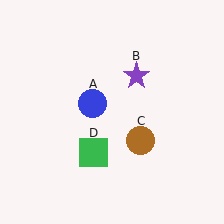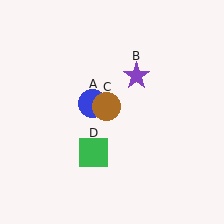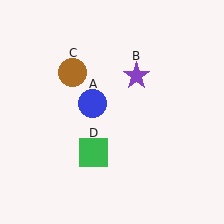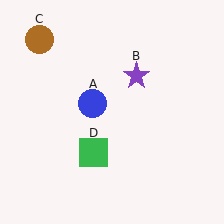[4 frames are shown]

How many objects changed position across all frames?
1 object changed position: brown circle (object C).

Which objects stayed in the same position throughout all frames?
Blue circle (object A) and purple star (object B) and green square (object D) remained stationary.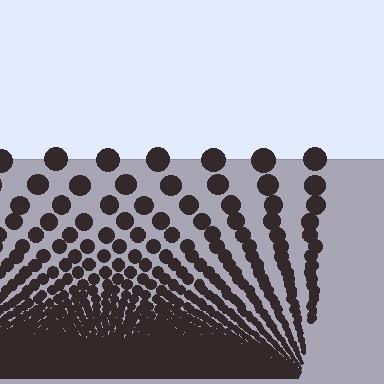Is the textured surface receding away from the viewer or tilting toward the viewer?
The surface appears to tilt toward the viewer. Texture elements get larger and sparser toward the top.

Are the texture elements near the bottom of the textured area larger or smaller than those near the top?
Smaller. The gradient is inverted — elements near the bottom are smaller and denser.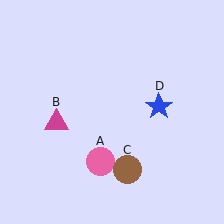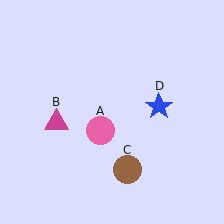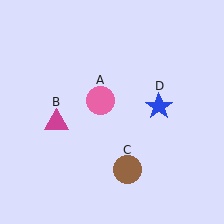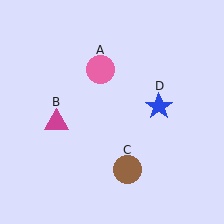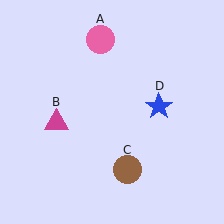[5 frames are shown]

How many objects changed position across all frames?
1 object changed position: pink circle (object A).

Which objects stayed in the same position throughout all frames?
Magenta triangle (object B) and brown circle (object C) and blue star (object D) remained stationary.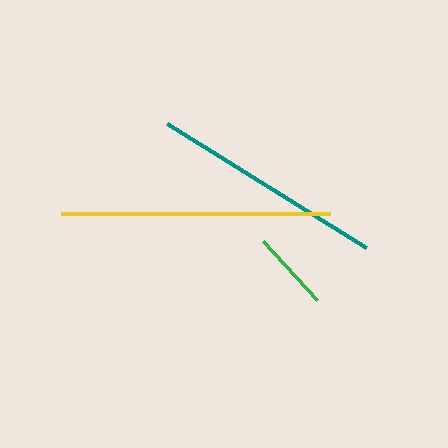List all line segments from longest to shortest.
From longest to shortest: yellow, teal, green.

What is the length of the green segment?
The green segment is approximately 80 pixels long.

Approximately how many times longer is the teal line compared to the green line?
The teal line is approximately 2.9 times the length of the green line.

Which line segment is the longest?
The yellow line is the longest at approximately 270 pixels.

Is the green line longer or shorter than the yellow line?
The yellow line is longer than the green line.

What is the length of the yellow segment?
The yellow segment is approximately 270 pixels long.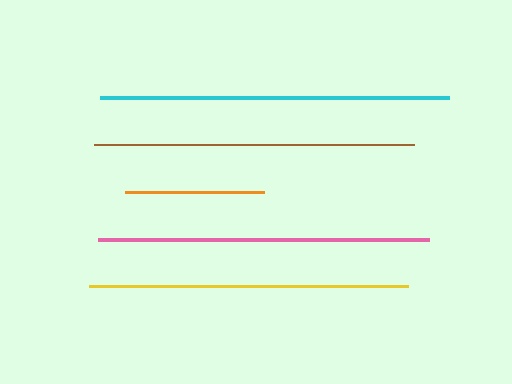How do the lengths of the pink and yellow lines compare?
The pink and yellow lines are approximately the same length.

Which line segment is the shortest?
The orange line is the shortest at approximately 140 pixels.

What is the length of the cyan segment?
The cyan segment is approximately 349 pixels long.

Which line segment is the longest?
The cyan line is the longest at approximately 349 pixels.